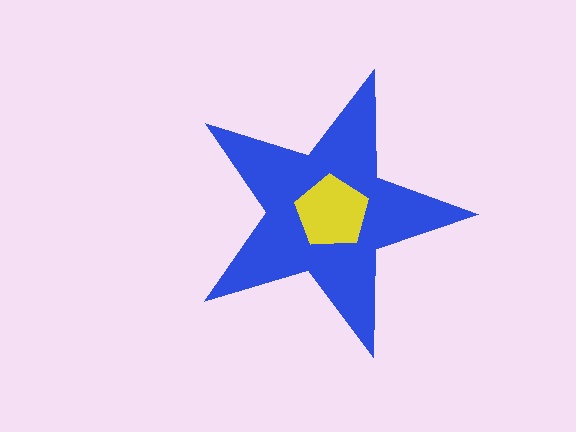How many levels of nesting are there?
2.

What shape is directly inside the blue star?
The yellow pentagon.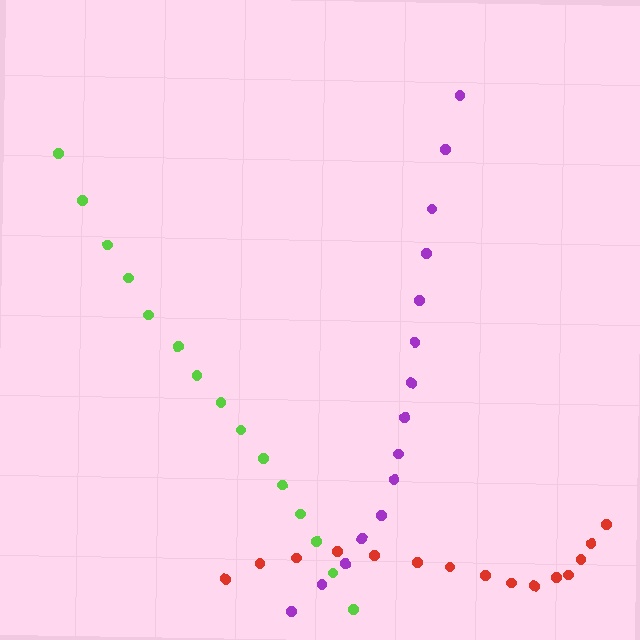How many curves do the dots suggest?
There are 3 distinct paths.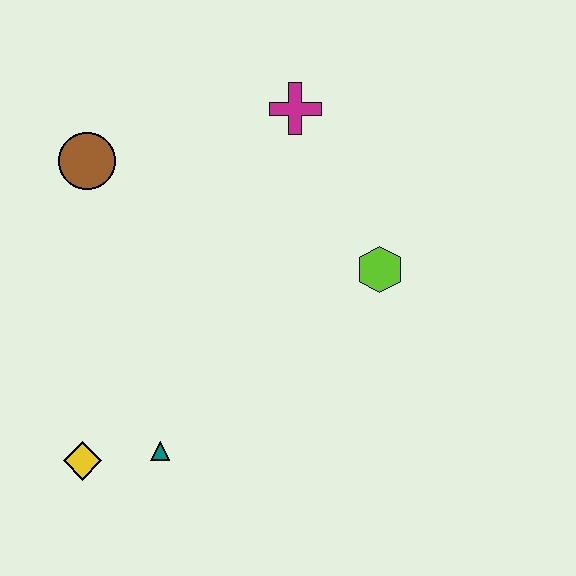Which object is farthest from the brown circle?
The lime hexagon is farthest from the brown circle.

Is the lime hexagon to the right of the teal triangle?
Yes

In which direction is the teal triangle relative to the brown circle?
The teal triangle is below the brown circle.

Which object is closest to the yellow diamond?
The teal triangle is closest to the yellow diamond.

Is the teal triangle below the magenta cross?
Yes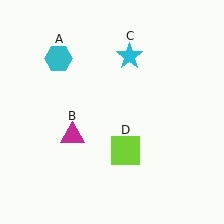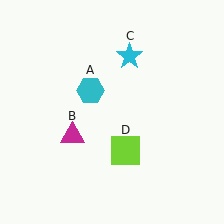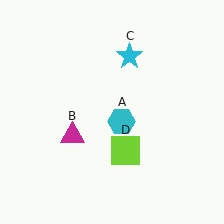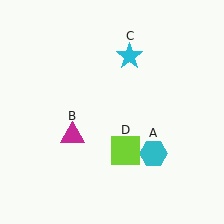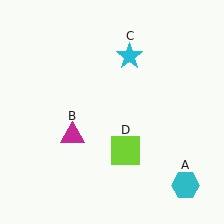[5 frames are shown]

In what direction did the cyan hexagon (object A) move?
The cyan hexagon (object A) moved down and to the right.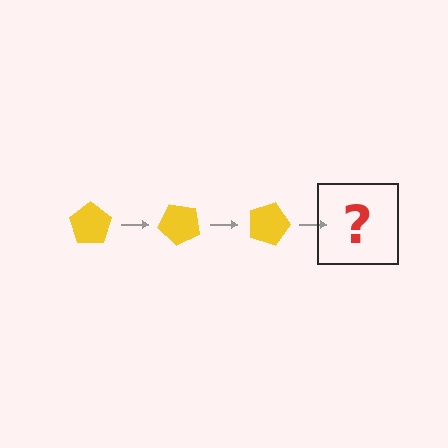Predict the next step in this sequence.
The next step is a yellow pentagon rotated 135 degrees.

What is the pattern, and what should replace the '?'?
The pattern is that the pentagon rotates 45 degrees each step. The '?' should be a yellow pentagon rotated 135 degrees.